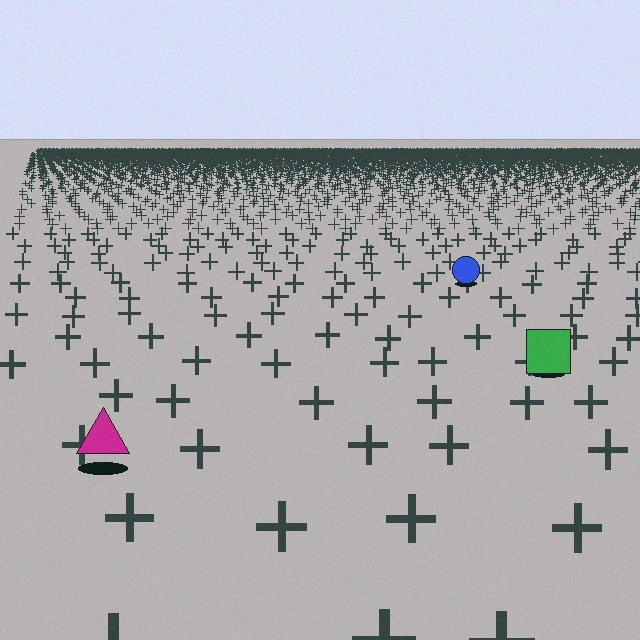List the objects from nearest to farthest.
From nearest to farthest: the magenta triangle, the green square, the blue circle.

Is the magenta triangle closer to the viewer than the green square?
Yes. The magenta triangle is closer — you can tell from the texture gradient: the ground texture is coarser near it.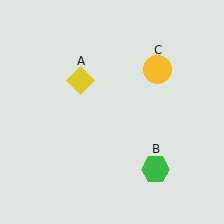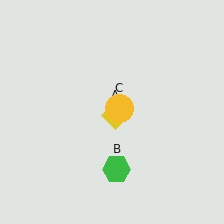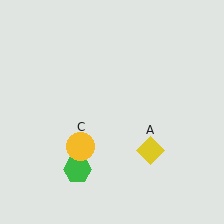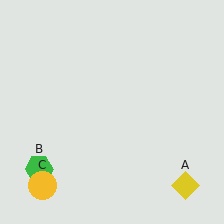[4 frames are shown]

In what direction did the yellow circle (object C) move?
The yellow circle (object C) moved down and to the left.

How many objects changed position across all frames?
3 objects changed position: yellow diamond (object A), green hexagon (object B), yellow circle (object C).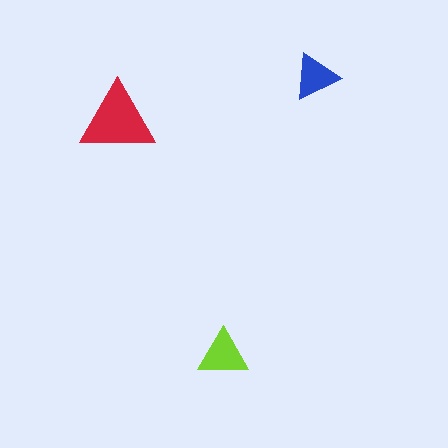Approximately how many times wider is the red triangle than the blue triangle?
About 1.5 times wider.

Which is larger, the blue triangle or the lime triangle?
The lime one.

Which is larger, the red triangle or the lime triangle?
The red one.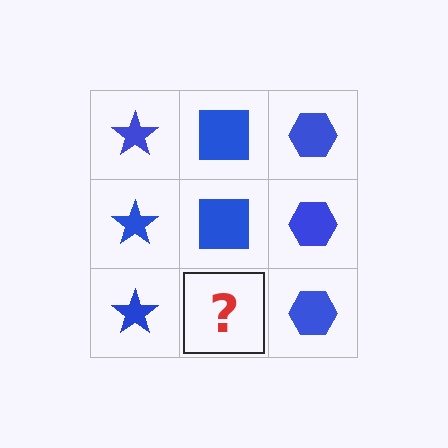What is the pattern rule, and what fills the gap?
The rule is that each column has a consistent shape. The gap should be filled with a blue square.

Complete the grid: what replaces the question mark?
The question mark should be replaced with a blue square.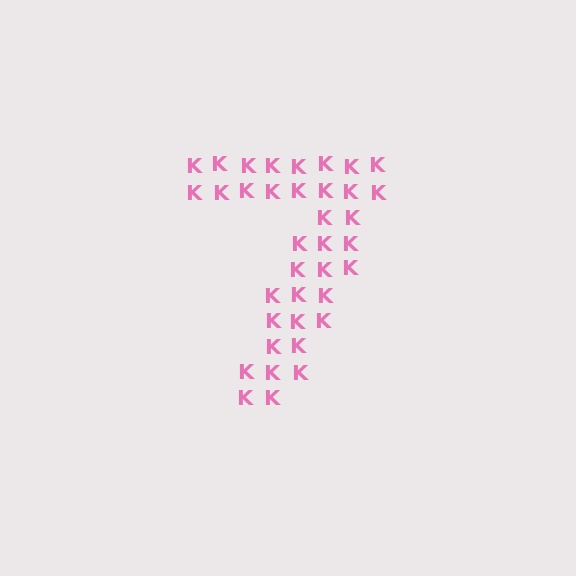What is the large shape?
The large shape is the digit 7.